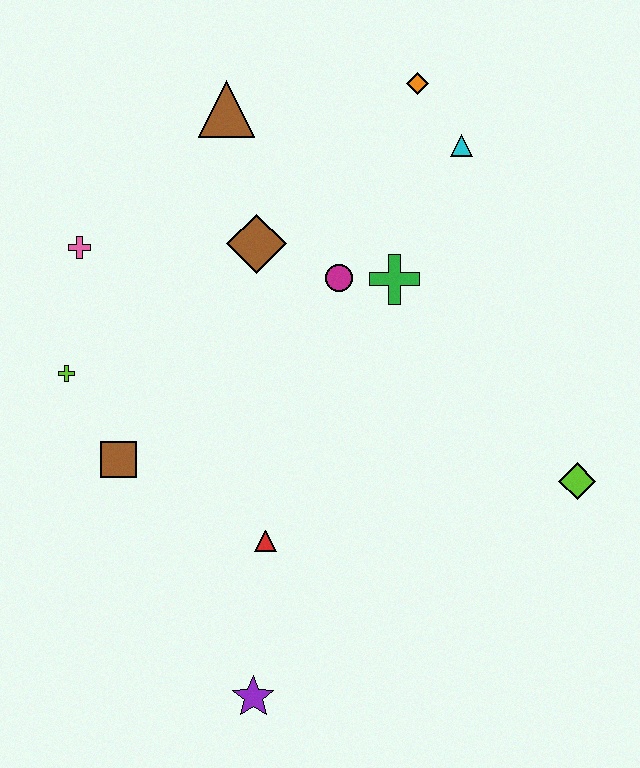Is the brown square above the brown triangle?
No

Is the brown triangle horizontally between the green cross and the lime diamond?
No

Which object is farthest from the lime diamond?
The pink cross is farthest from the lime diamond.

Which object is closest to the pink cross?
The lime cross is closest to the pink cross.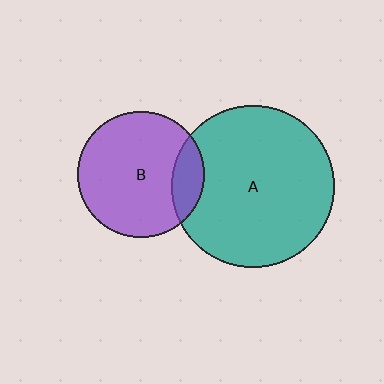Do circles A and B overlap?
Yes.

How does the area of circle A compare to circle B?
Approximately 1.6 times.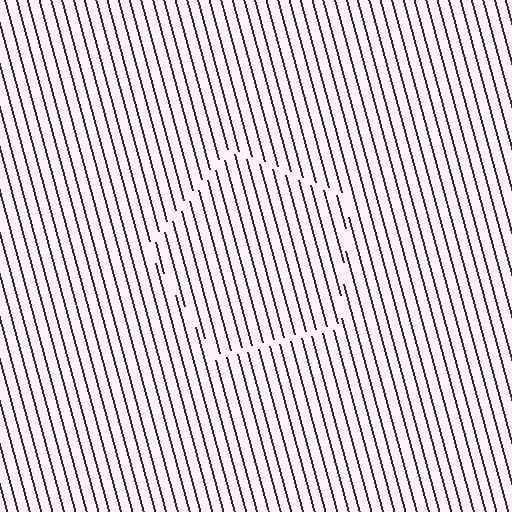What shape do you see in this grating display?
An illusory pentagon. The interior of the shape contains the same grating, shifted by half a period — the contour is defined by the phase discontinuity where line-ends from the inner and outer gratings abut.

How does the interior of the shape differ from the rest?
The interior of the shape contains the same grating, shifted by half a period — the contour is defined by the phase discontinuity where line-ends from the inner and outer gratings abut.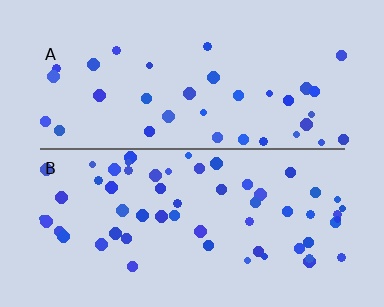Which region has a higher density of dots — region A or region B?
B (the bottom).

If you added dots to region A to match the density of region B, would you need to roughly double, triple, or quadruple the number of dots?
Approximately double.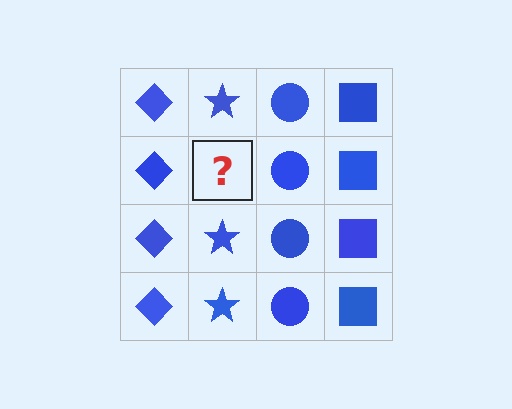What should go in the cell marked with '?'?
The missing cell should contain a blue star.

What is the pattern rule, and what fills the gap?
The rule is that each column has a consistent shape. The gap should be filled with a blue star.